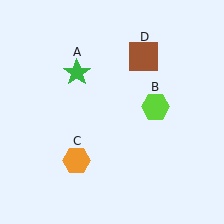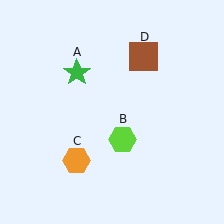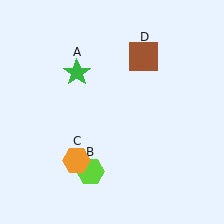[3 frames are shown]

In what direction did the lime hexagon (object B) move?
The lime hexagon (object B) moved down and to the left.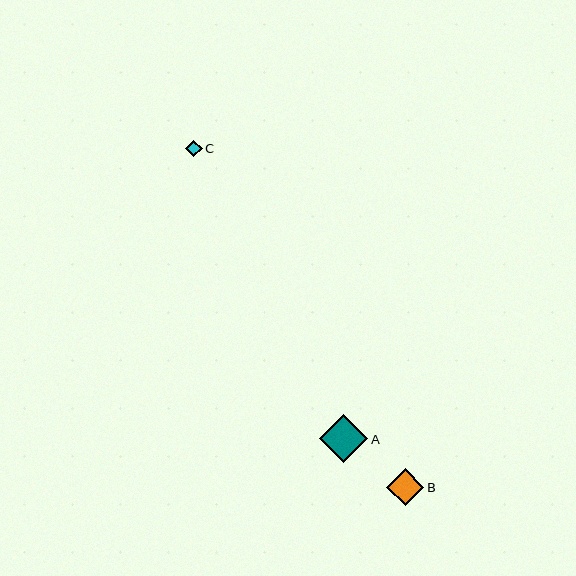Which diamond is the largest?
Diamond A is the largest with a size of approximately 48 pixels.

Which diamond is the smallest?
Diamond C is the smallest with a size of approximately 16 pixels.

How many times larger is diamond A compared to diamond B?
Diamond A is approximately 1.3 times the size of diamond B.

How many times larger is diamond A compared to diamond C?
Diamond A is approximately 3.0 times the size of diamond C.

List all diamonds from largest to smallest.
From largest to smallest: A, B, C.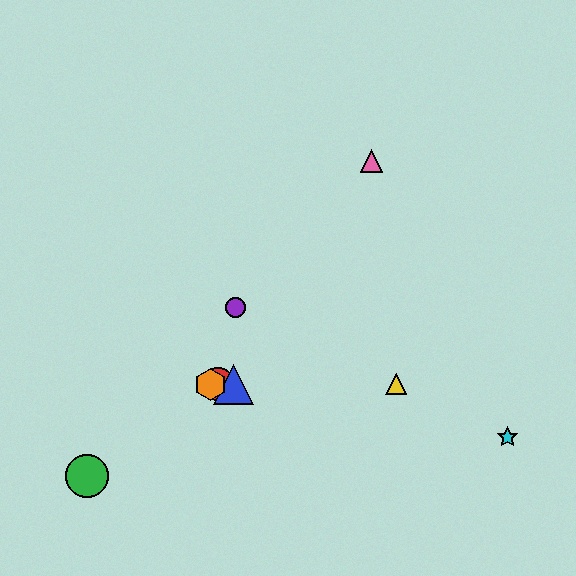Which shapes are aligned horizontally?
The red circle, the blue triangle, the yellow triangle, the orange hexagon are aligned horizontally.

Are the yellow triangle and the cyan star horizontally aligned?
No, the yellow triangle is at y≈384 and the cyan star is at y≈437.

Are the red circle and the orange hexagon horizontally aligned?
Yes, both are at y≈384.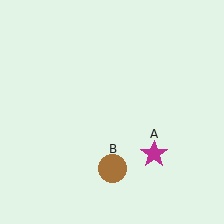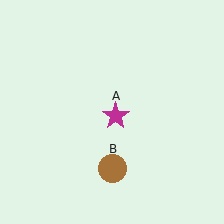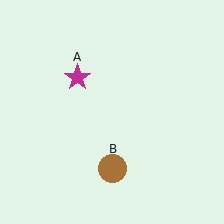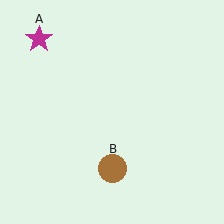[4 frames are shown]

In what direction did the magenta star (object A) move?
The magenta star (object A) moved up and to the left.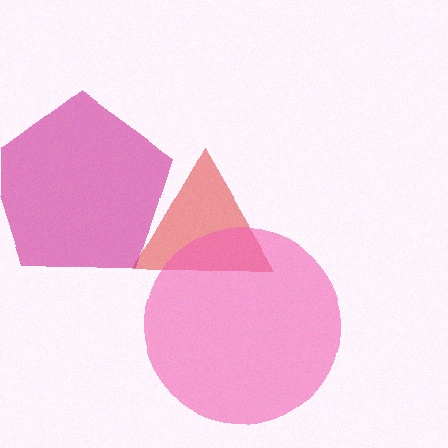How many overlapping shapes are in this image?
There are 3 overlapping shapes in the image.